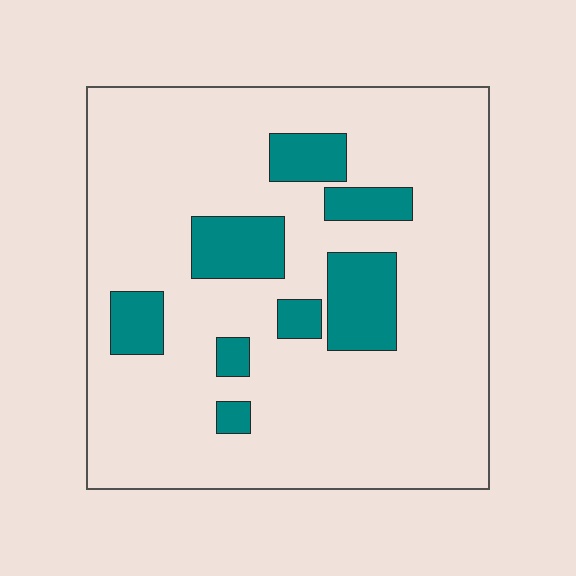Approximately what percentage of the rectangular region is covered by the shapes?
Approximately 15%.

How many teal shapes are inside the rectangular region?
8.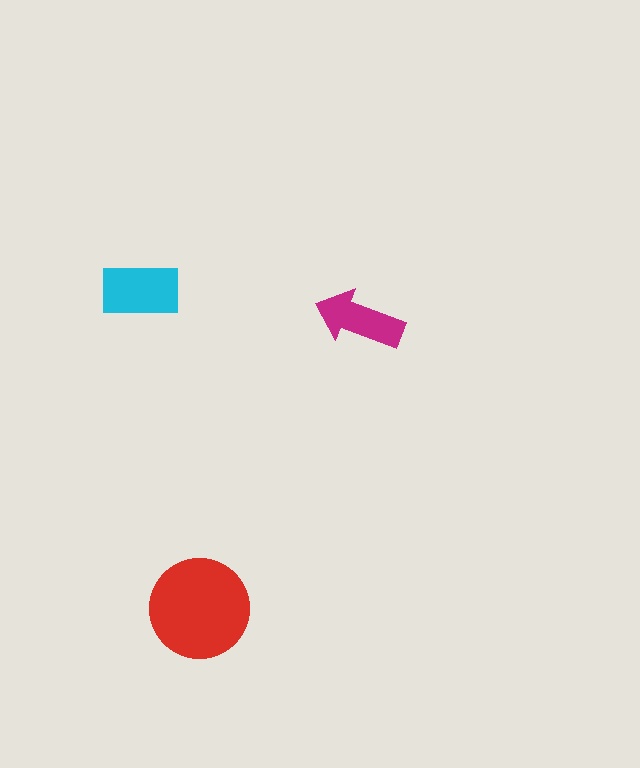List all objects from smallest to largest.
The magenta arrow, the cyan rectangle, the red circle.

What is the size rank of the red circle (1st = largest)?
1st.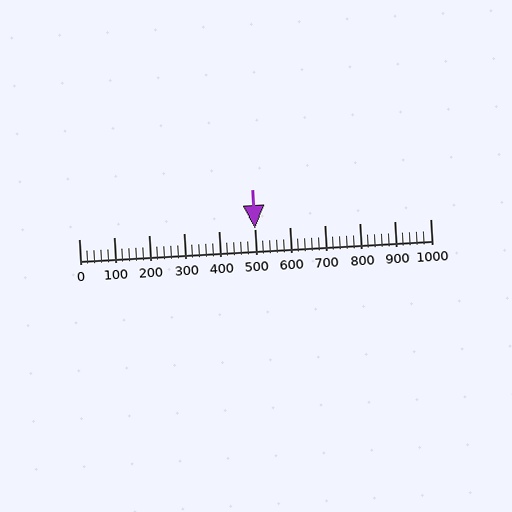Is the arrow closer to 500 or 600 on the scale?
The arrow is closer to 500.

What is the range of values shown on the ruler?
The ruler shows values from 0 to 1000.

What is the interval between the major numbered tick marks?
The major tick marks are spaced 100 units apart.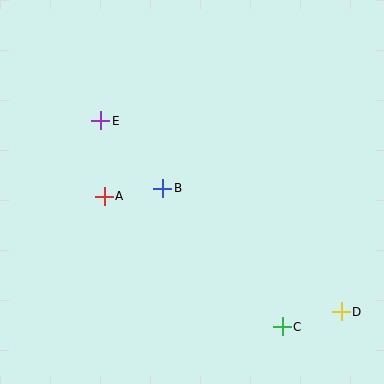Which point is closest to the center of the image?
Point B at (163, 188) is closest to the center.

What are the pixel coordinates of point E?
Point E is at (101, 121).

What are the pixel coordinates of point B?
Point B is at (163, 188).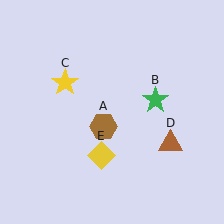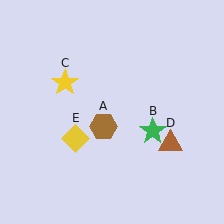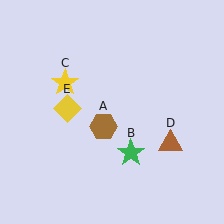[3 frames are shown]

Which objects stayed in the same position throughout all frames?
Brown hexagon (object A) and yellow star (object C) and brown triangle (object D) remained stationary.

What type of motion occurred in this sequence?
The green star (object B), yellow diamond (object E) rotated clockwise around the center of the scene.